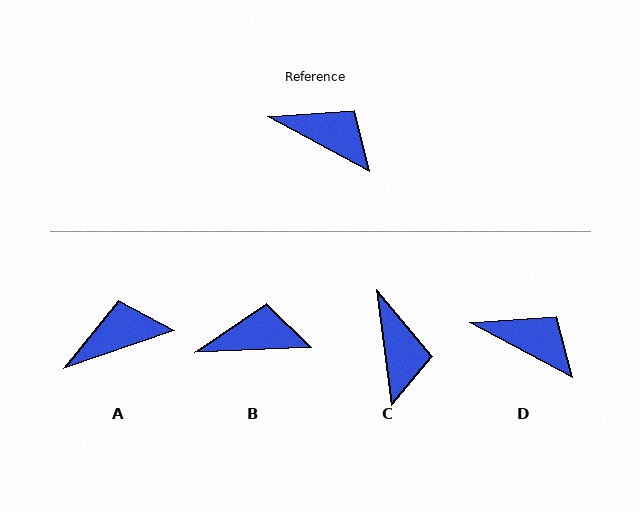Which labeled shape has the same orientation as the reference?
D.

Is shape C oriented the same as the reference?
No, it is off by about 54 degrees.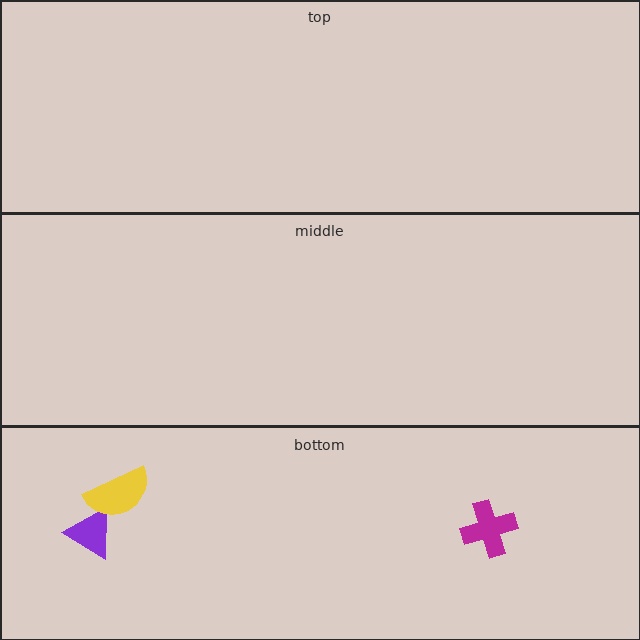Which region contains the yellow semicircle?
The bottom region.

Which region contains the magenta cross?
The bottom region.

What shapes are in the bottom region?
The purple triangle, the magenta cross, the yellow semicircle.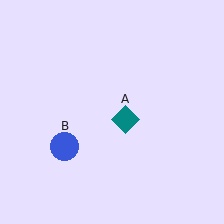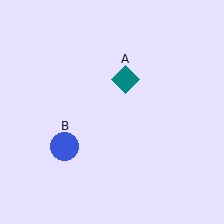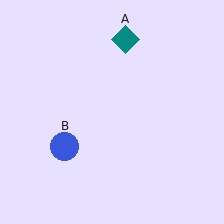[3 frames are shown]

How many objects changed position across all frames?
1 object changed position: teal diamond (object A).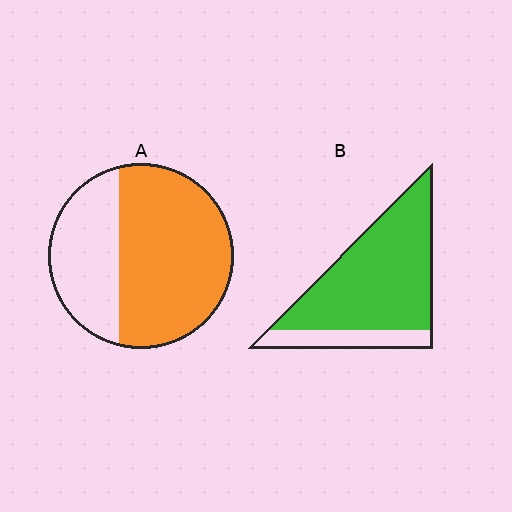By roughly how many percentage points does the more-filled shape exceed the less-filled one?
By roughly 15 percentage points (B over A).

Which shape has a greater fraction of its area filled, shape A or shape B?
Shape B.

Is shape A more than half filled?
Yes.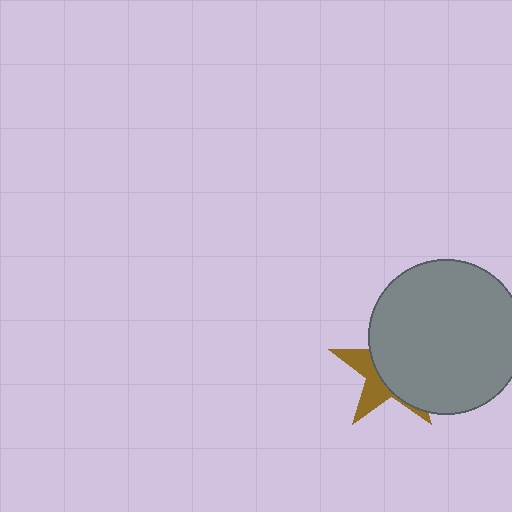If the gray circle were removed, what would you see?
You would see the complete brown star.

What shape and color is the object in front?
The object in front is a gray circle.